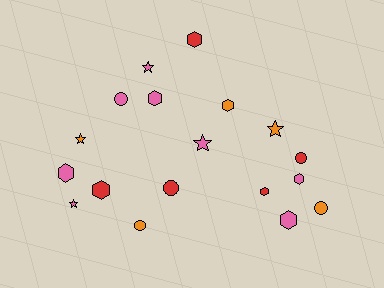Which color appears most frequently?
Pink, with 8 objects.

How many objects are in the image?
There are 18 objects.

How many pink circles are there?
There is 1 pink circle.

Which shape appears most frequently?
Hexagon, with 8 objects.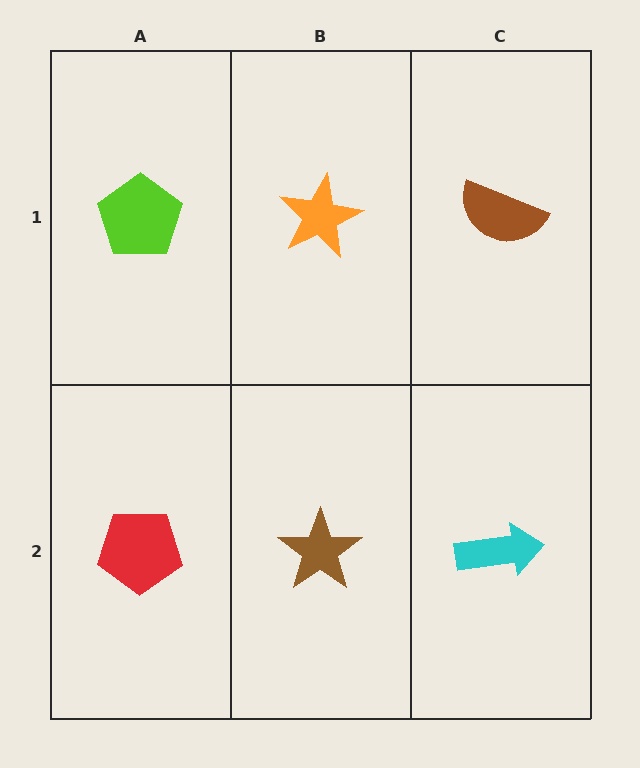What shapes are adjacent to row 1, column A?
A red pentagon (row 2, column A), an orange star (row 1, column B).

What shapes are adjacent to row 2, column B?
An orange star (row 1, column B), a red pentagon (row 2, column A), a cyan arrow (row 2, column C).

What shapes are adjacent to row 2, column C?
A brown semicircle (row 1, column C), a brown star (row 2, column B).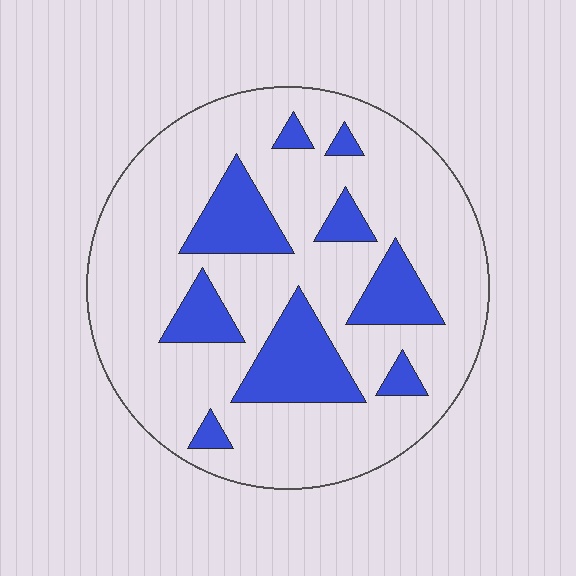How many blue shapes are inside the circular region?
9.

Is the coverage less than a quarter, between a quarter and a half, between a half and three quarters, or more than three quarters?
Less than a quarter.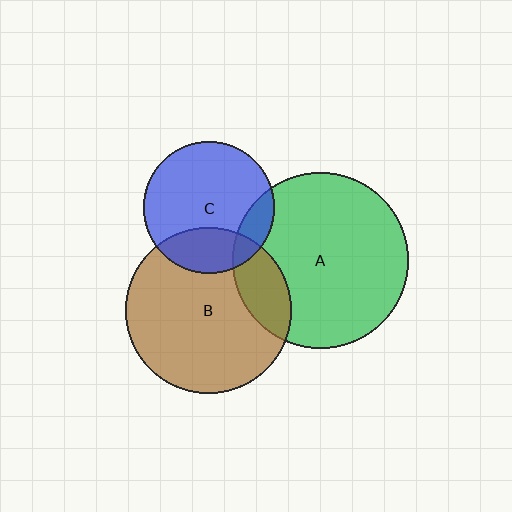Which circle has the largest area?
Circle A (green).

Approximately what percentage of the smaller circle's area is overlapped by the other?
Approximately 15%.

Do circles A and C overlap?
Yes.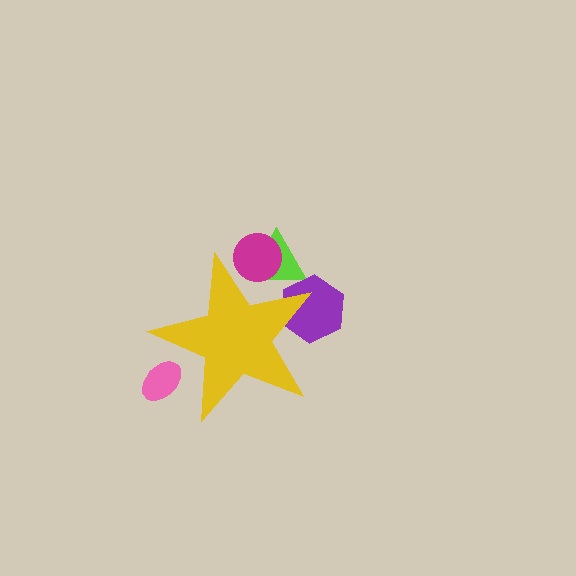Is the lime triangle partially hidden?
Yes, the lime triangle is partially hidden behind the yellow star.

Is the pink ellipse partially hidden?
Yes, the pink ellipse is partially hidden behind the yellow star.